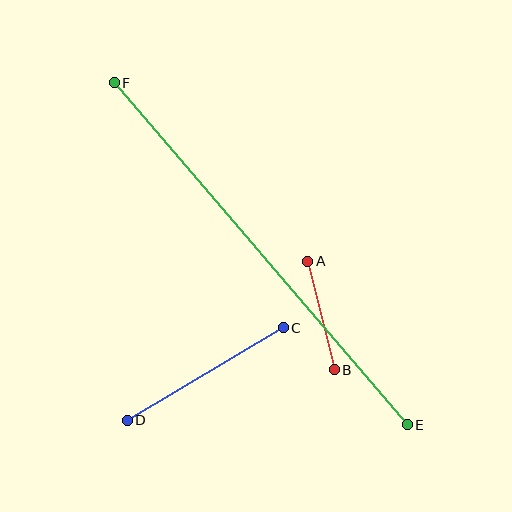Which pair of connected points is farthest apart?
Points E and F are farthest apart.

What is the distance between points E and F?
The distance is approximately 450 pixels.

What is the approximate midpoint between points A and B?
The midpoint is at approximately (321, 316) pixels.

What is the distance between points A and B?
The distance is approximately 111 pixels.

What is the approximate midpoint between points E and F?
The midpoint is at approximately (261, 254) pixels.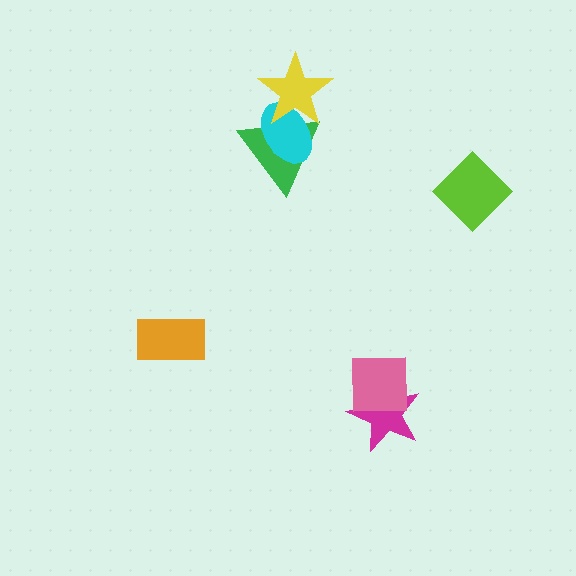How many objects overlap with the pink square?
1 object overlaps with the pink square.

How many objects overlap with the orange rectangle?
0 objects overlap with the orange rectangle.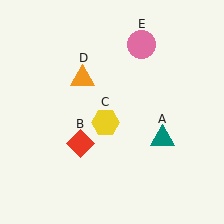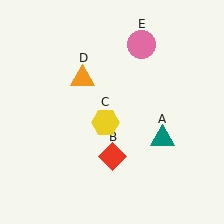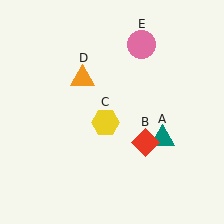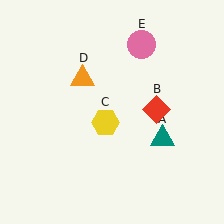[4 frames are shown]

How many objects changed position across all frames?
1 object changed position: red diamond (object B).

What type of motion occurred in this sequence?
The red diamond (object B) rotated counterclockwise around the center of the scene.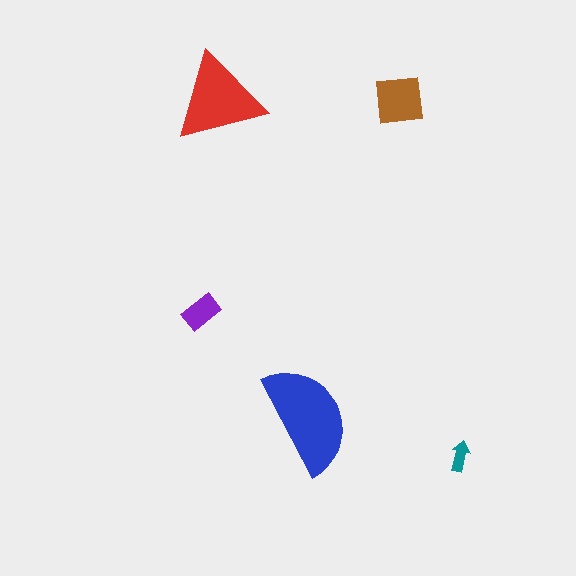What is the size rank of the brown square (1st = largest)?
3rd.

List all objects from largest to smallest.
The blue semicircle, the red triangle, the brown square, the purple rectangle, the teal arrow.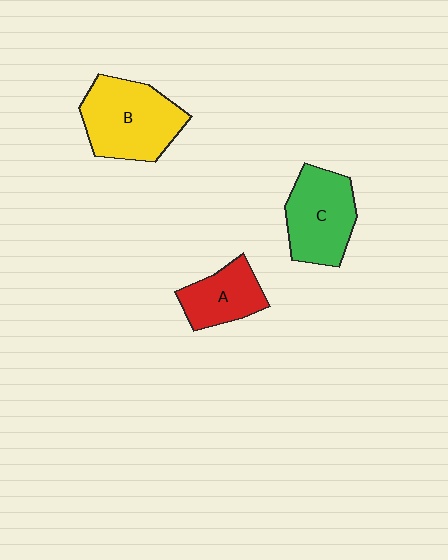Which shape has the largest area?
Shape B (yellow).